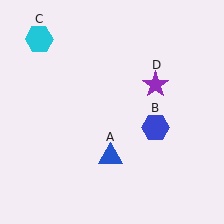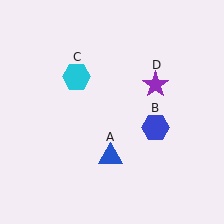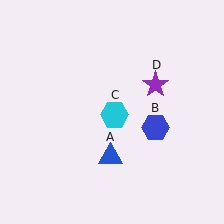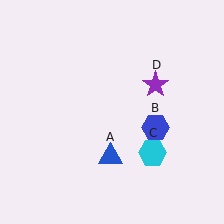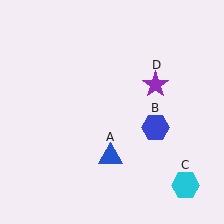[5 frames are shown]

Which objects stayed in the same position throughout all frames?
Blue triangle (object A) and blue hexagon (object B) and purple star (object D) remained stationary.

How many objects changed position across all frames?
1 object changed position: cyan hexagon (object C).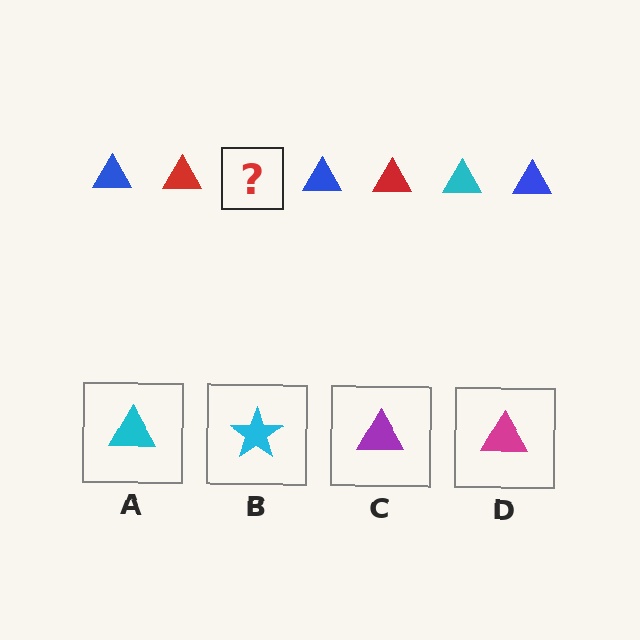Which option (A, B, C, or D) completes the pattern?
A.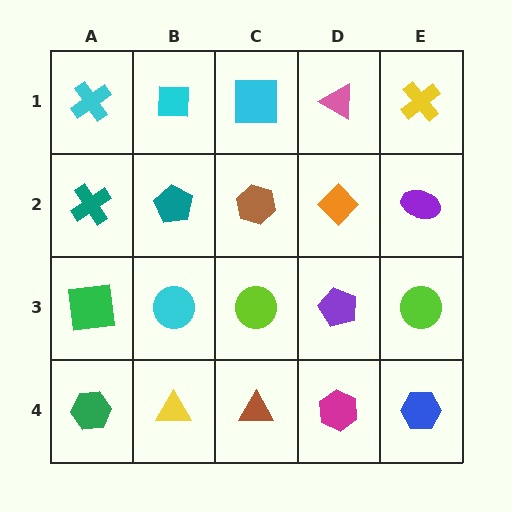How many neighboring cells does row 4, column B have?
3.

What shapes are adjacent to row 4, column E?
A lime circle (row 3, column E), a magenta hexagon (row 4, column D).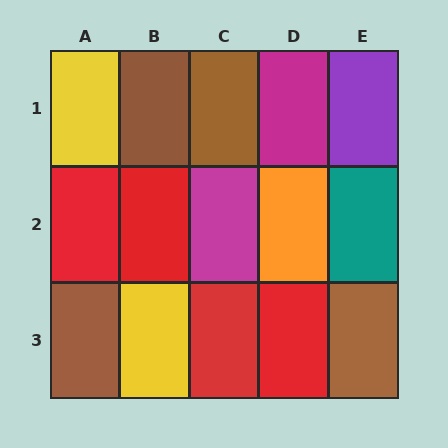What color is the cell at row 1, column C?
Brown.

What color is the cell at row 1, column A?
Yellow.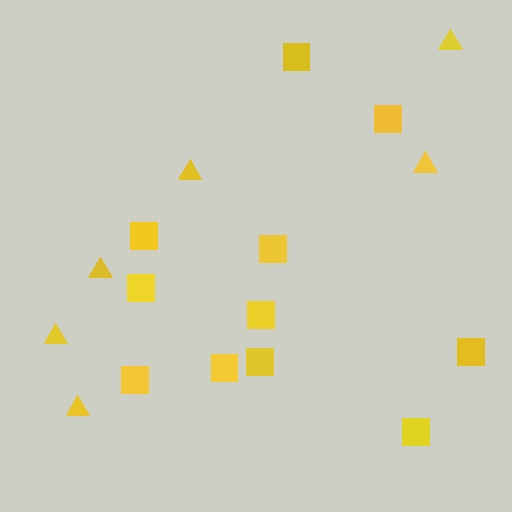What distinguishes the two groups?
There are 2 groups: one group of triangles (6) and one group of squares (11).